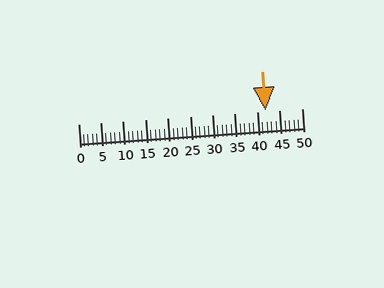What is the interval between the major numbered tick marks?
The major tick marks are spaced 5 units apart.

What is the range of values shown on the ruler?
The ruler shows values from 0 to 50.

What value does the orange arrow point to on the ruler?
The orange arrow points to approximately 42.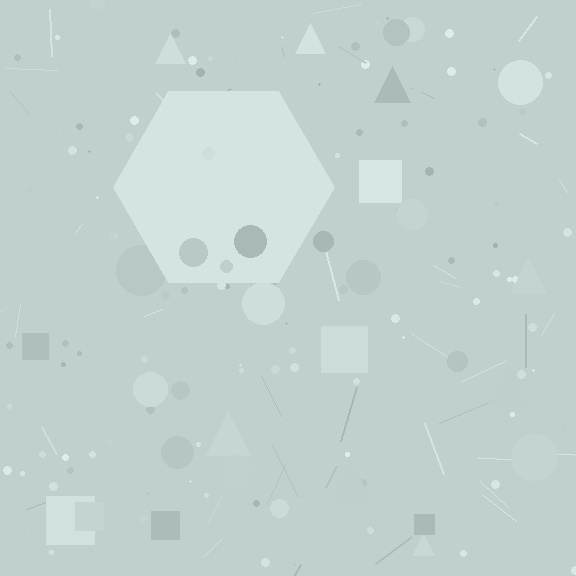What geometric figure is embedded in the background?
A hexagon is embedded in the background.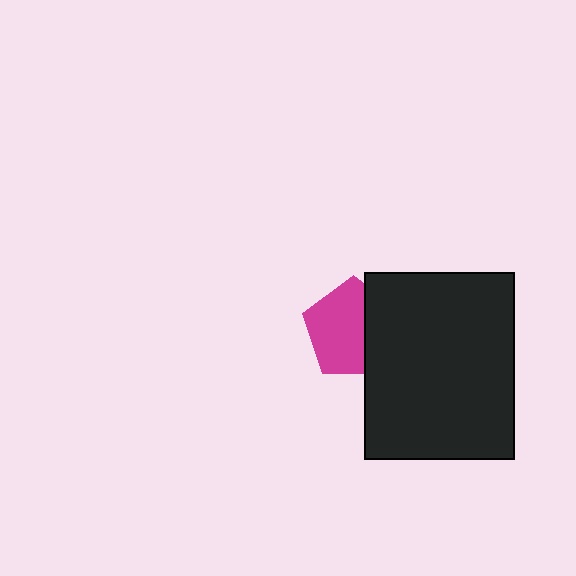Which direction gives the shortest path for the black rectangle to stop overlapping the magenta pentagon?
Moving right gives the shortest separation.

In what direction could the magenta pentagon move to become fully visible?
The magenta pentagon could move left. That would shift it out from behind the black rectangle entirely.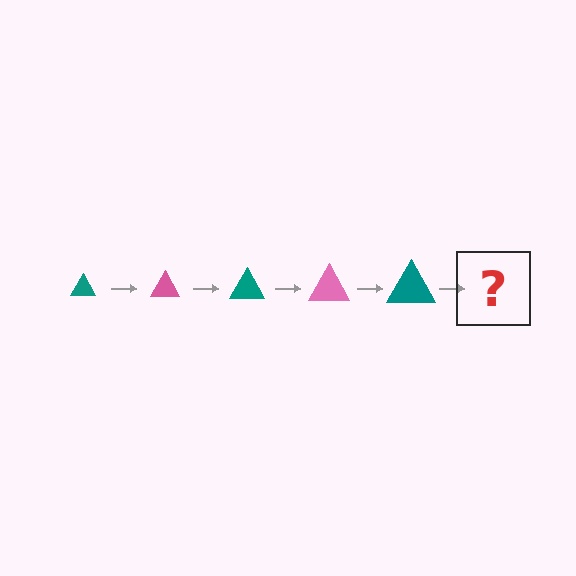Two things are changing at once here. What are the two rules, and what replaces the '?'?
The two rules are that the triangle grows larger each step and the color cycles through teal and pink. The '?' should be a pink triangle, larger than the previous one.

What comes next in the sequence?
The next element should be a pink triangle, larger than the previous one.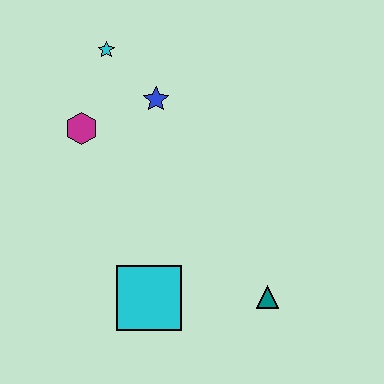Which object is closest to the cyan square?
The teal triangle is closest to the cyan square.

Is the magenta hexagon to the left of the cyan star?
Yes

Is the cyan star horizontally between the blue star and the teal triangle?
No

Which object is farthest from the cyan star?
The teal triangle is farthest from the cyan star.